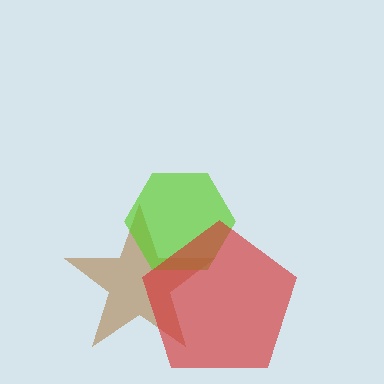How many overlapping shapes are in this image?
There are 3 overlapping shapes in the image.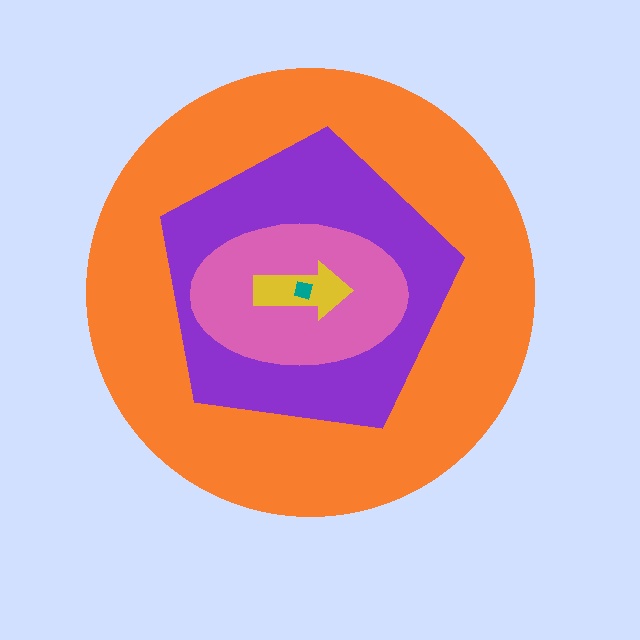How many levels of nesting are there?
5.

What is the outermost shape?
The orange circle.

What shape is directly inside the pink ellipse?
The yellow arrow.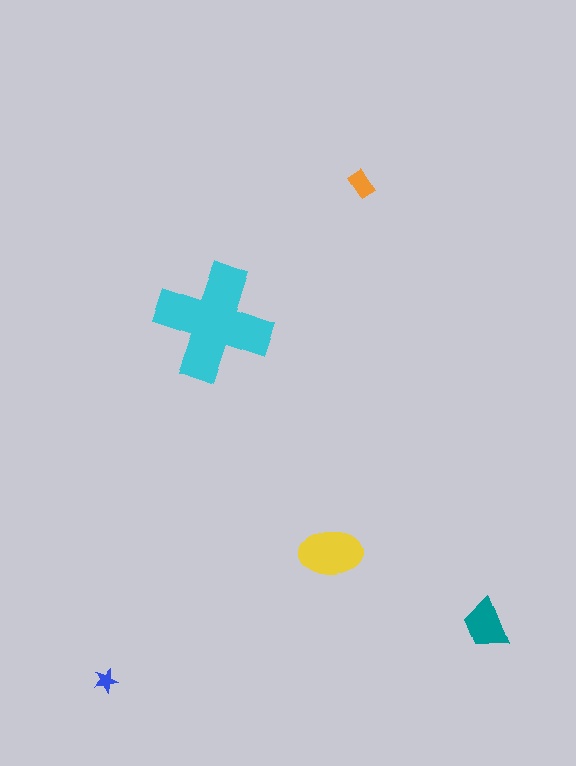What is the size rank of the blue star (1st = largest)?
5th.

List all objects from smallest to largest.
The blue star, the orange rectangle, the teal trapezoid, the yellow ellipse, the cyan cross.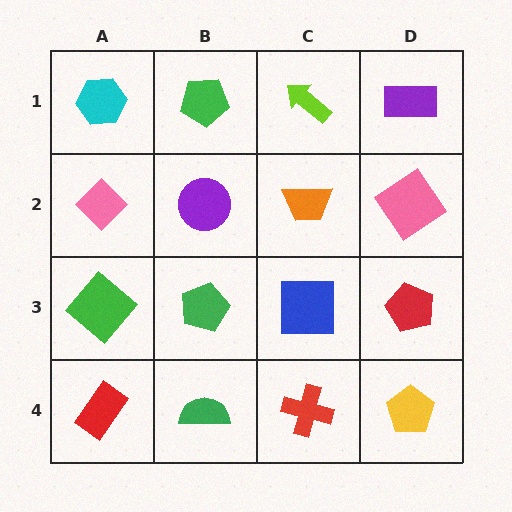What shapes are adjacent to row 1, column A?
A pink diamond (row 2, column A), a green pentagon (row 1, column B).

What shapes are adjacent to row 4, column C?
A blue square (row 3, column C), a green semicircle (row 4, column B), a yellow pentagon (row 4, column D).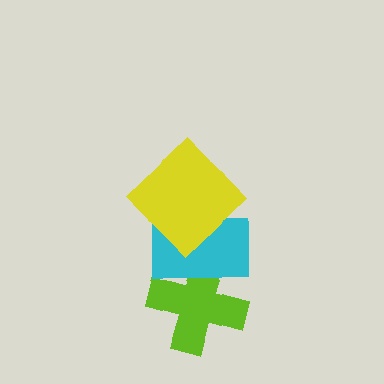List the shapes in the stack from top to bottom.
From top to bottom: the yellow diamond, the cyan rectangle, the lime cross.